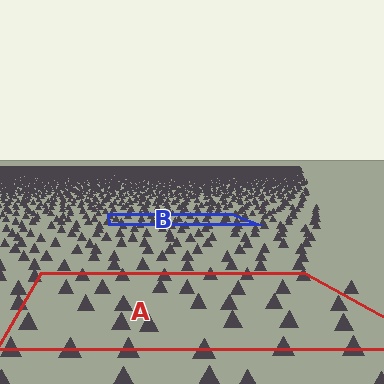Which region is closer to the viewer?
Region A is closer. The texture elements there are larger and more spread out.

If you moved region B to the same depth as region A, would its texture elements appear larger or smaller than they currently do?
They would appear larger. At a closer depth, the same texture elements are projected at a bigger on-screen size.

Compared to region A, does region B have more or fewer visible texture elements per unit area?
Region B has more texture elements per unit area — they are packed more densely because it is farther away.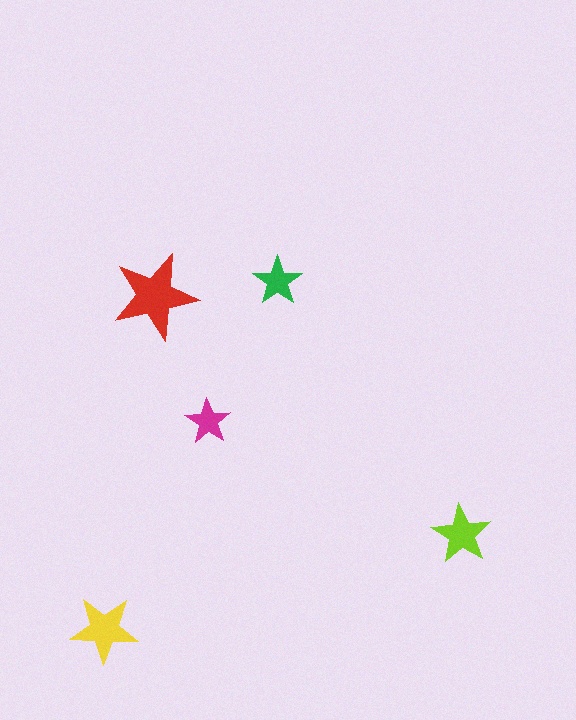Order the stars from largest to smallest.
the red one, the yellow one, the lime one, the green one, the magenta one.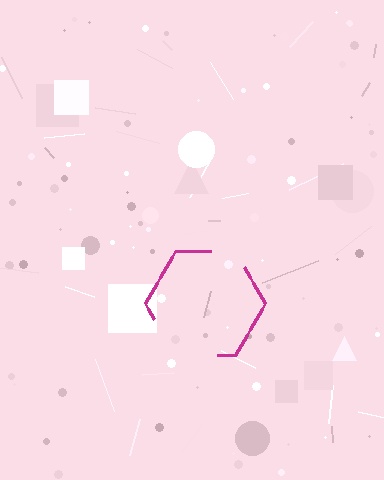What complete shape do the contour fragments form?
The contour fragments form a hexagon.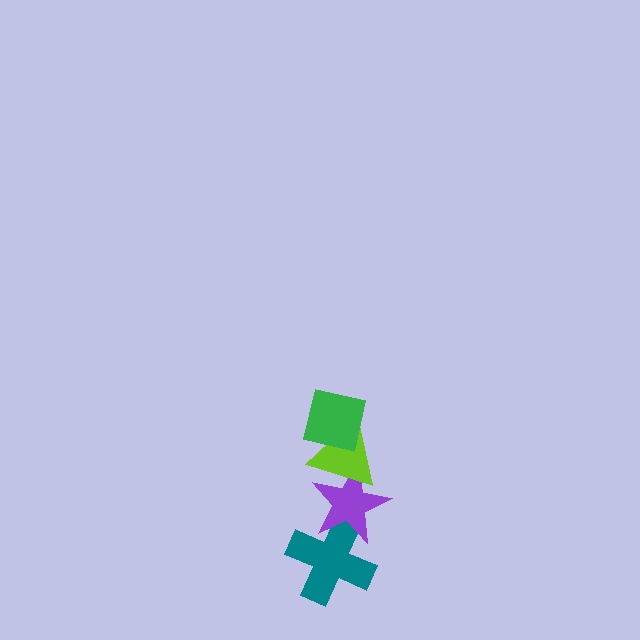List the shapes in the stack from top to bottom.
From top to bottom: the green square, the lime triangle, the purple star, the teal cross.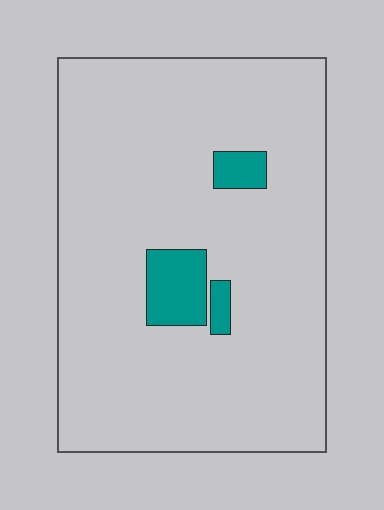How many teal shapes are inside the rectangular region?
3.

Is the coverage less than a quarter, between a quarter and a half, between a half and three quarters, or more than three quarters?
Less than a quarter.